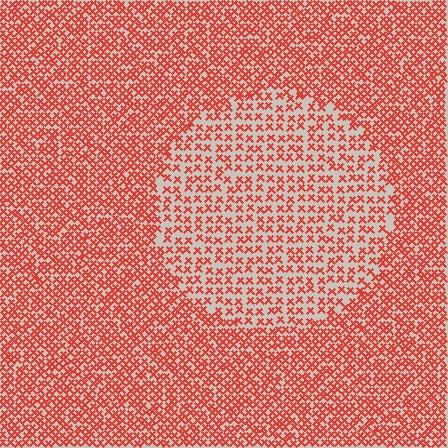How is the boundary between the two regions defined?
The boundary is defined by a change in element density (approximately 1.9x ratio). All elements are the same color, size, and shape.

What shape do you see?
I see a circle.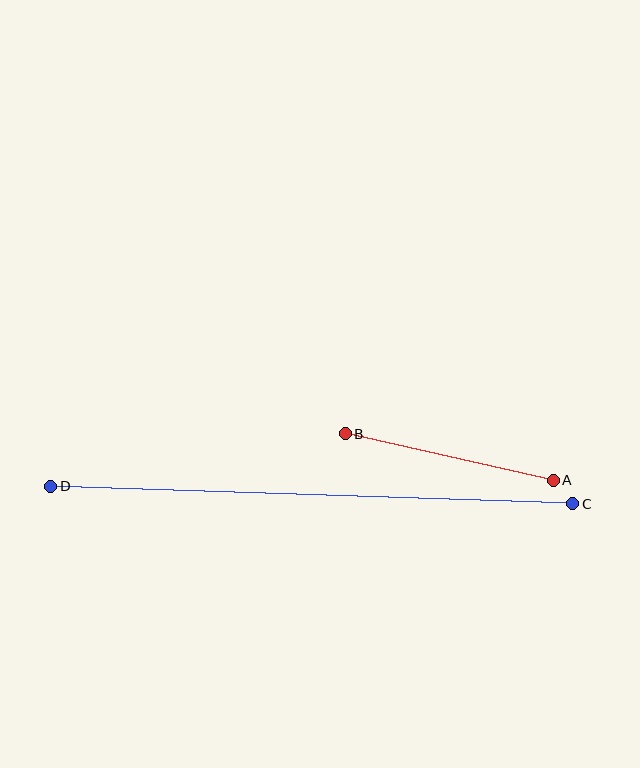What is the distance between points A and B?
The distance is approximately 213 pixels.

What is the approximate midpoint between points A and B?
The midpoint is at approximately (449, 457) pixels.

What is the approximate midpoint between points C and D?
The midpoint is at approximately (312, 495) pixels.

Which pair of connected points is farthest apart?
Points C and D are farthest apart.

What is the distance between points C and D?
The distance is approximately 522 pixels.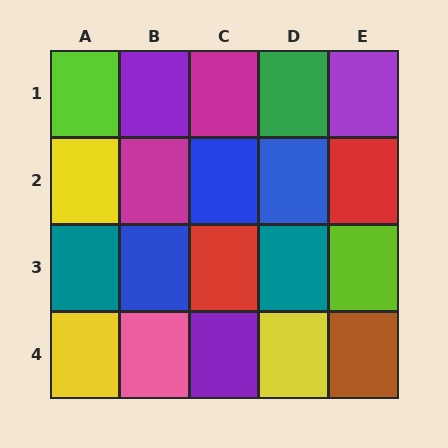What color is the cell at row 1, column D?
Green.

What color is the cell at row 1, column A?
Lime.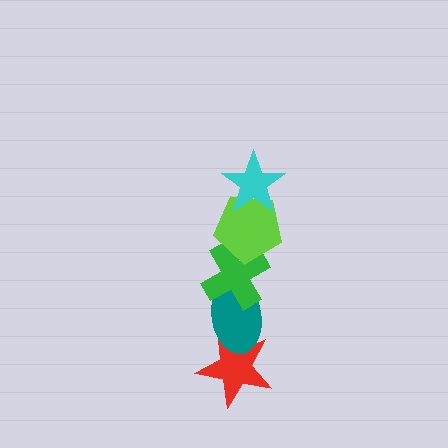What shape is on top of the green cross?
The lime pentagon is on top of the green cross.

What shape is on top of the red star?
The teal ellipse is on top of the red star.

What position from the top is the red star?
The red star is 5th from the top.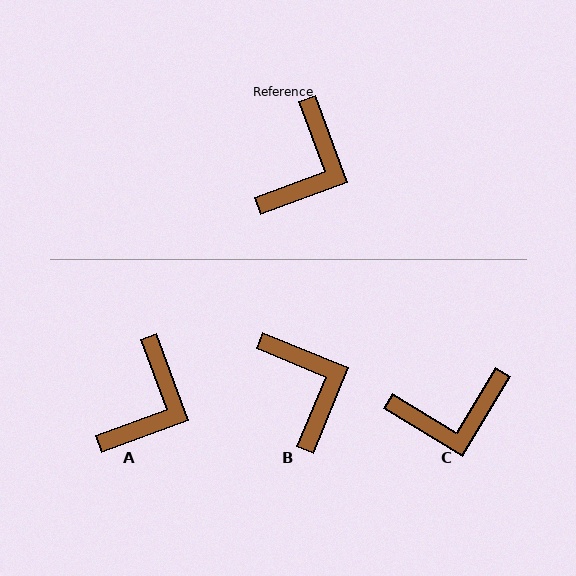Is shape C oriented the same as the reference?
No, it is off by about 51 degrees.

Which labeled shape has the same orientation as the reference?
A.